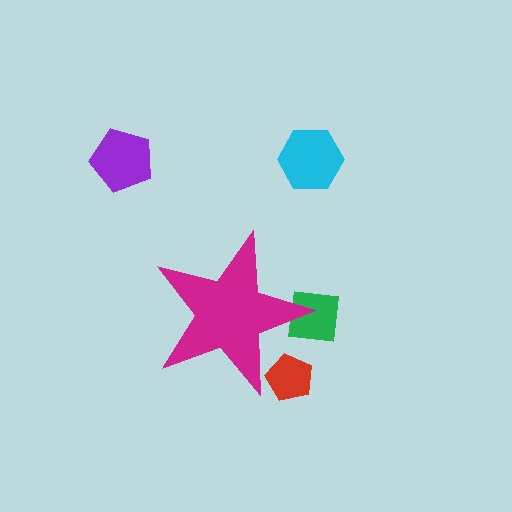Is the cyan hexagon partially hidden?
No, the cyan hexagon is fully visible.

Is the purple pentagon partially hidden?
No, the purple pentagon is fully visible.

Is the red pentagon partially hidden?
Yes, the red pentagon is partially hidden behind the magenta star.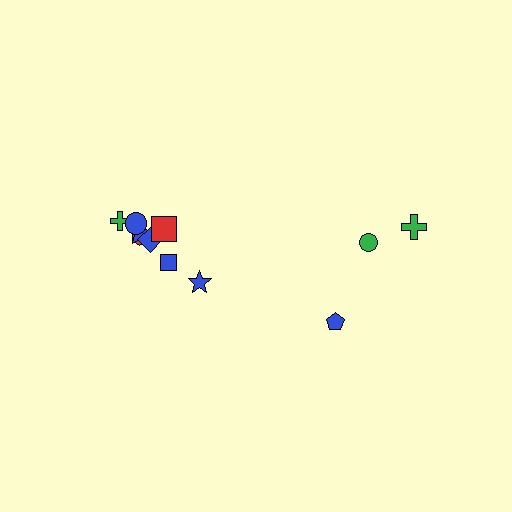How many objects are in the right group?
There are 3 objects.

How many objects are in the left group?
There are 8 objects.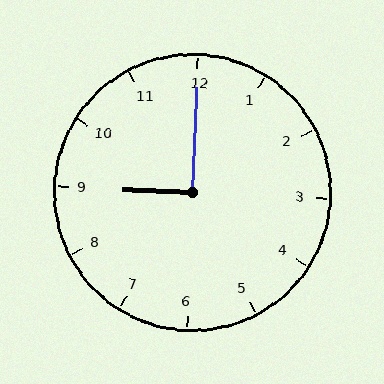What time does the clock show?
9:00.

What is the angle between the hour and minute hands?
Approximately 90 degrees.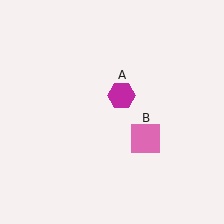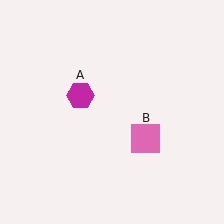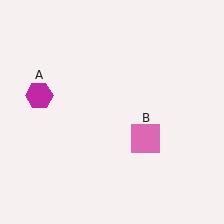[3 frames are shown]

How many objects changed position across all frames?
1 object changed position: magenta hexagon (object A).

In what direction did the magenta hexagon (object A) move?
The magenta hexagon (object A) moved left.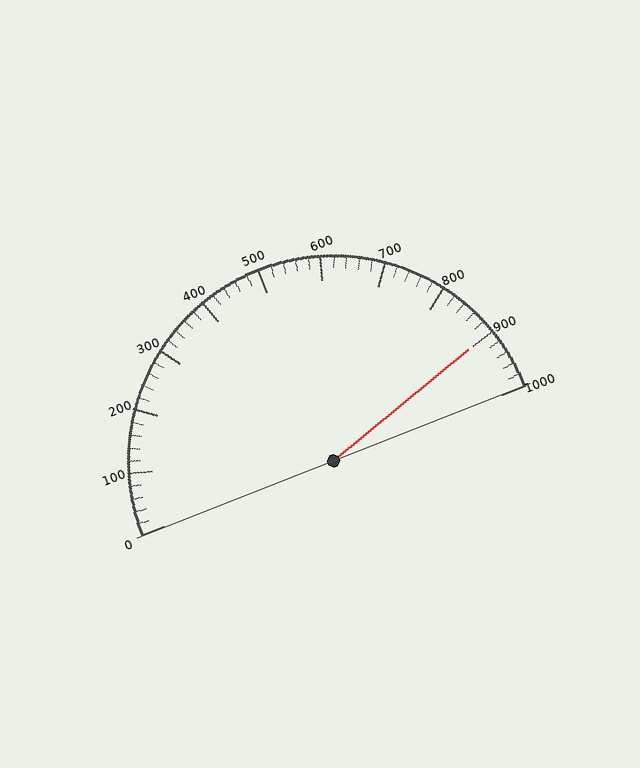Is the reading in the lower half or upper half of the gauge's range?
The reading is in the upper half of the range (0 to 1000).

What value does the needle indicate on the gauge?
The needle indicates approximately 900.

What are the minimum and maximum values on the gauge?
The gauge ranges from 0 to 1000.